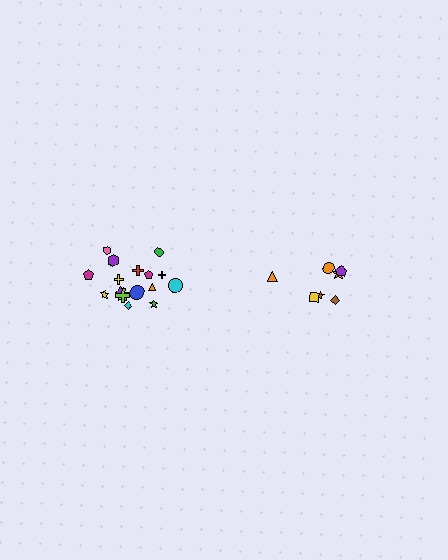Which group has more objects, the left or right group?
The left group.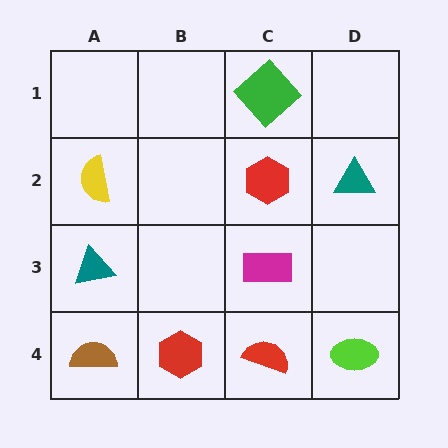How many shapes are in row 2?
3 shapes.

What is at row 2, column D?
A teal triangle.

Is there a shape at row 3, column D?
No, that cell is empty.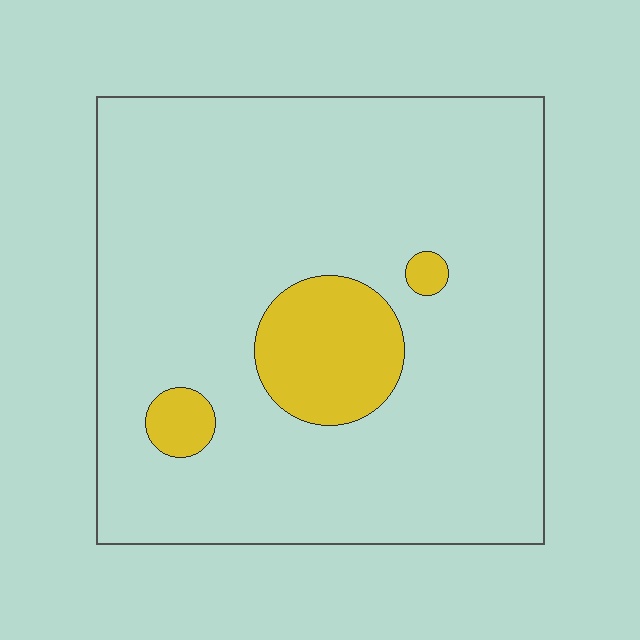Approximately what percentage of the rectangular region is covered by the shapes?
Approximately 10%.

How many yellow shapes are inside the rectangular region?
3.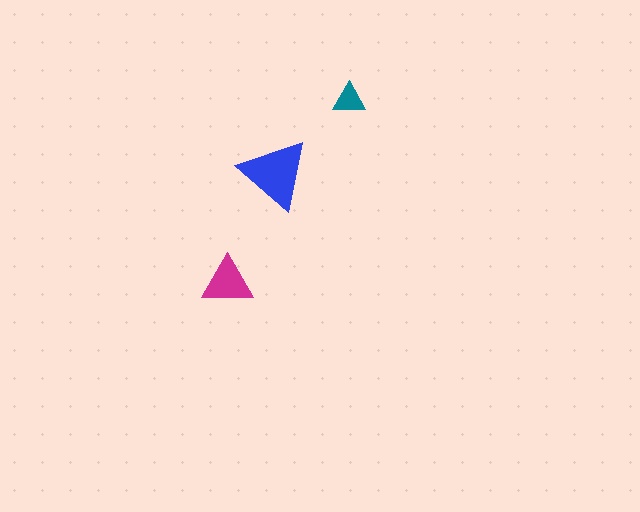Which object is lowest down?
The magenta triangle is bottommost.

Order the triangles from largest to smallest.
the blue one, the magenta one, the teal one.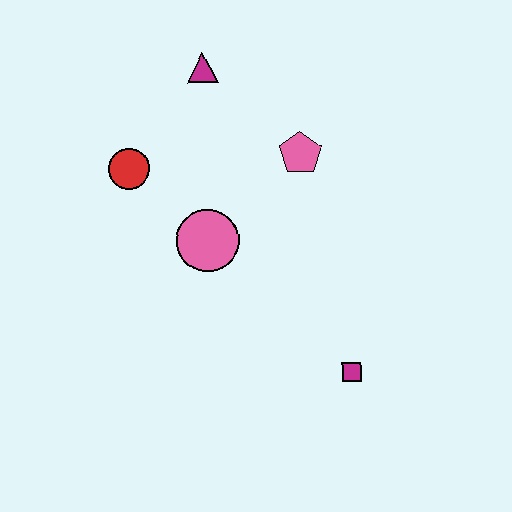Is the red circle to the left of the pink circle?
Yes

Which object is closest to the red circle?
The pink circle is closest to the red circle.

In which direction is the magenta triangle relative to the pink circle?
The magenta triangle is above the pink circle.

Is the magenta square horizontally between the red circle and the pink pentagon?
No